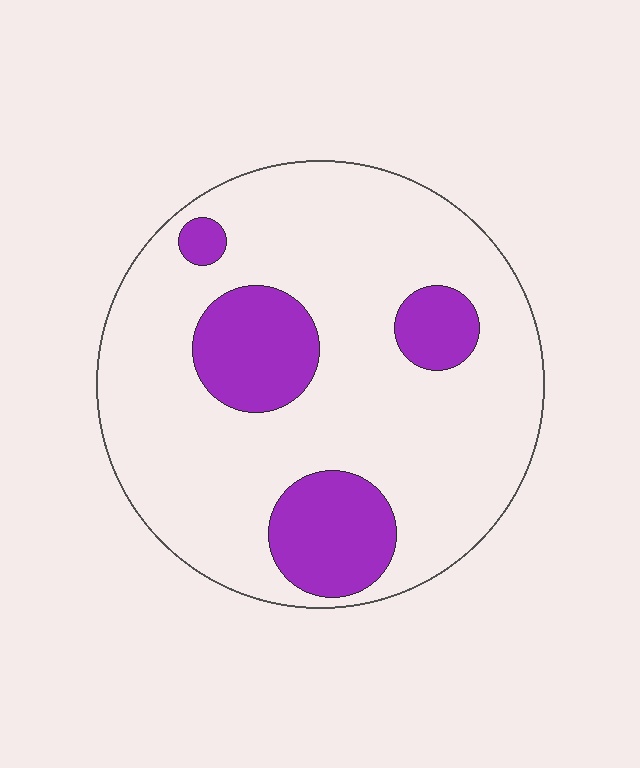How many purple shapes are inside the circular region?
4.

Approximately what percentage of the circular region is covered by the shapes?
Approximately 20%.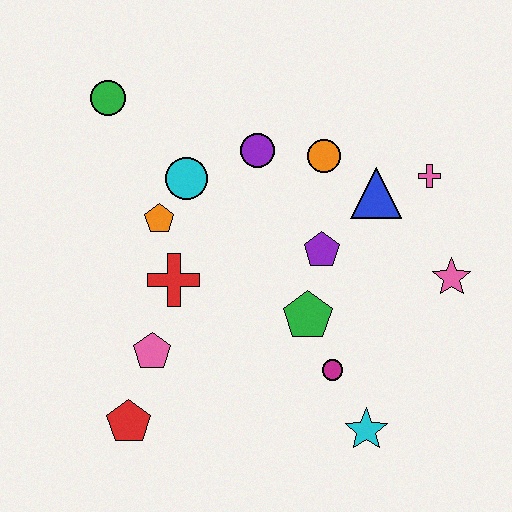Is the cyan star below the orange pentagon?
Yes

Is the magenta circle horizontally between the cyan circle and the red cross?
No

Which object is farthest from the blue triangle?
The red pentagon is farthest from the blue triangle.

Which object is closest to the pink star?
The pink cross is closest to the pink star.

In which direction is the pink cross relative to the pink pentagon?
The pink cross is to the right of the pink pentagon.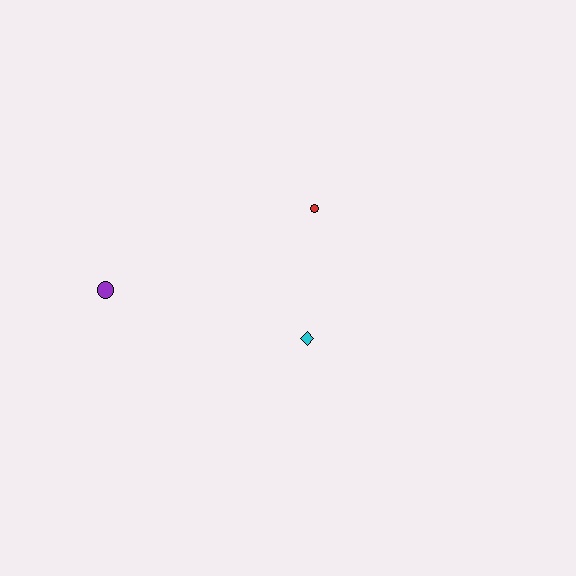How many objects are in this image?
There are 3 objects.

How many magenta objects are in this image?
There are no magenta objects.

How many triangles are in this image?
There are no triangles.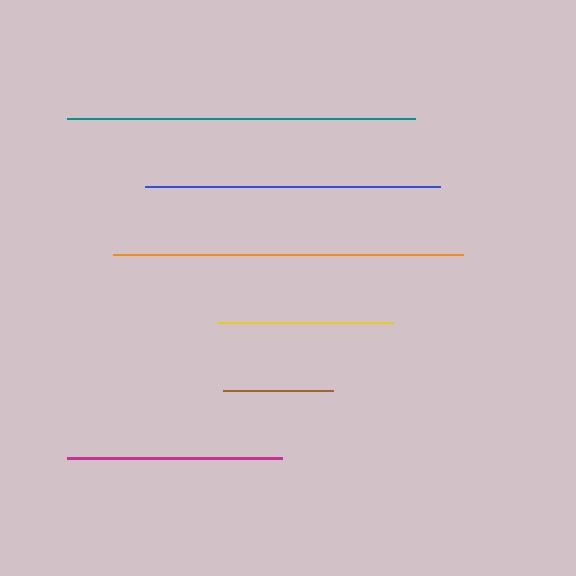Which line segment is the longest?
The orange line is the longest at approximately 350 pixels.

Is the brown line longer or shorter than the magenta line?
The magenta line is longer than the brown line.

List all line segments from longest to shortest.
From longest to shortest: orange, teal, blue, magenta, yellow, brown.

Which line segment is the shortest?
The brown line is the shortest at approximately 110 pixels.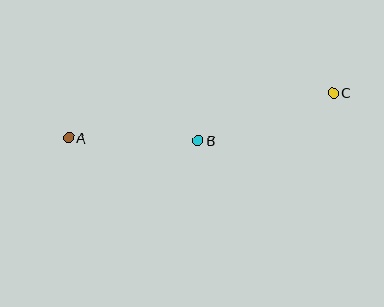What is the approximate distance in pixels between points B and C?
The distance between B and C is approximately 143 pixels.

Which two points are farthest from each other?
Points A and C are farthest from each other.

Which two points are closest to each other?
Points A and B are closest to each other.